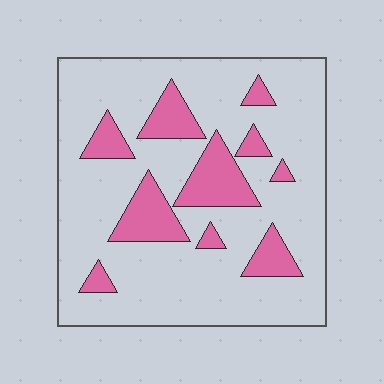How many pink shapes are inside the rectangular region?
10.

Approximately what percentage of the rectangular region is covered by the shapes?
Approximately 20%.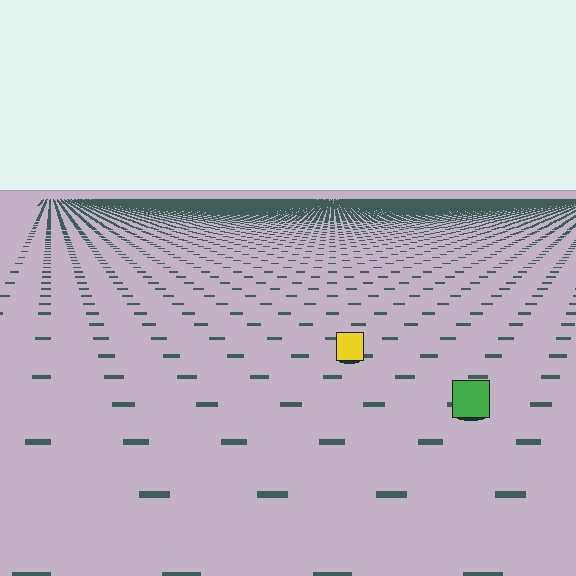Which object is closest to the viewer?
The green square is closest. The texture marks near it are larger and more spread out.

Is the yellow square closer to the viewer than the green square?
No. The green square is closer — you can tell from the texture gradient: the ground texture is coarser near it.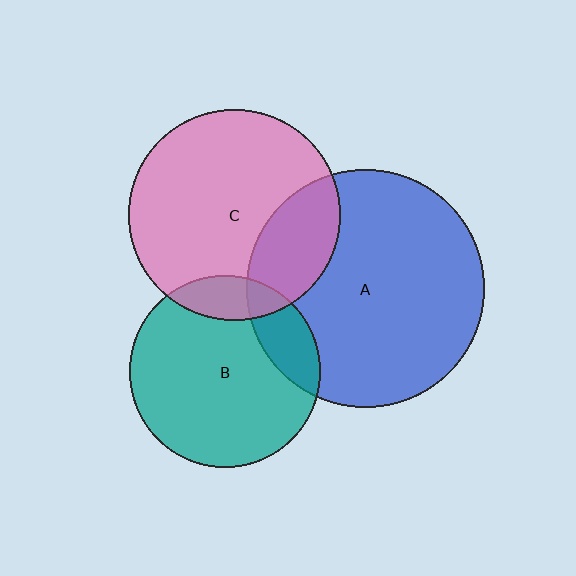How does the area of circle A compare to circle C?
Approximately 1.3 times.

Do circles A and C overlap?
Yes.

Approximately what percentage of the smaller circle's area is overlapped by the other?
Approximately 25%.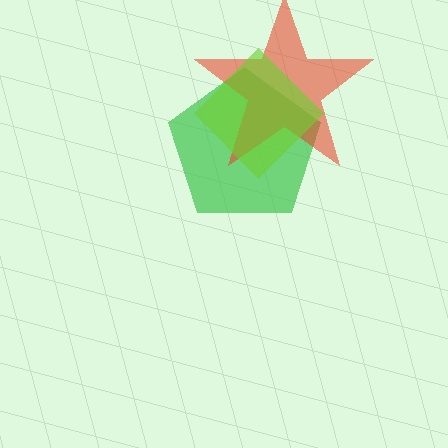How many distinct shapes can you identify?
There are 3 distinct shapes: a green pentagon, a red star, a lime diamond.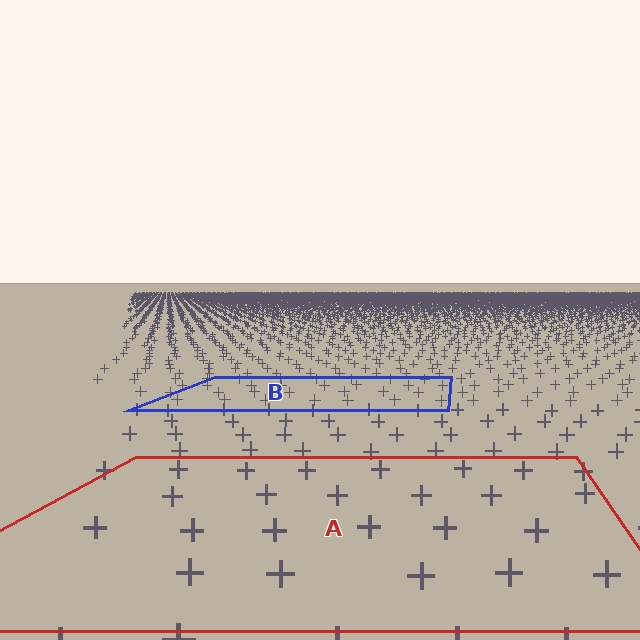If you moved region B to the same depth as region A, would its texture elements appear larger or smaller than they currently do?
They would appear larger. At a closer depth, the same texture elements are projected at a bigger on-screen size.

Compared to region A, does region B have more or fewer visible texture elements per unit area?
Region B has more texture elements per unit area — they are packed more densely because it is farther away.